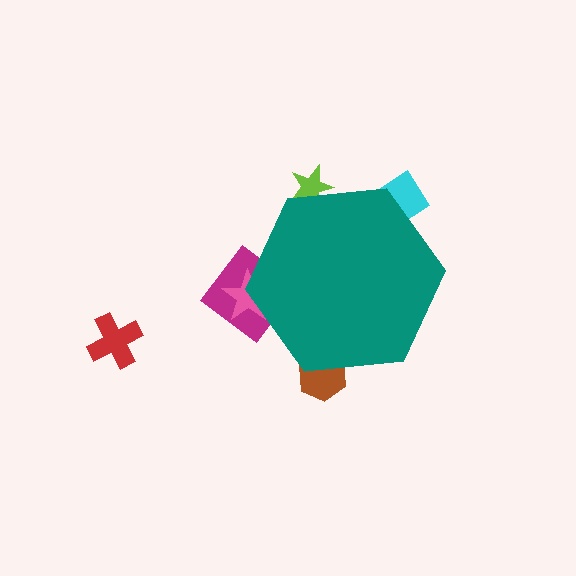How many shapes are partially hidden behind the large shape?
5 shapes are partially hidden.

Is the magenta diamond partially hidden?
Yes, the magenta diamond is partially hidden behind the teal hexagon.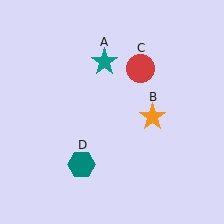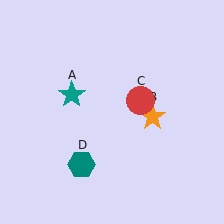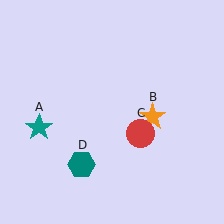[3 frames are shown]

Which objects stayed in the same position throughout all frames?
Orange star (object B) and teal hexagon (object D) remained stationary.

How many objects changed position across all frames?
2 objects changed position: teal star (object A), red circle (object C).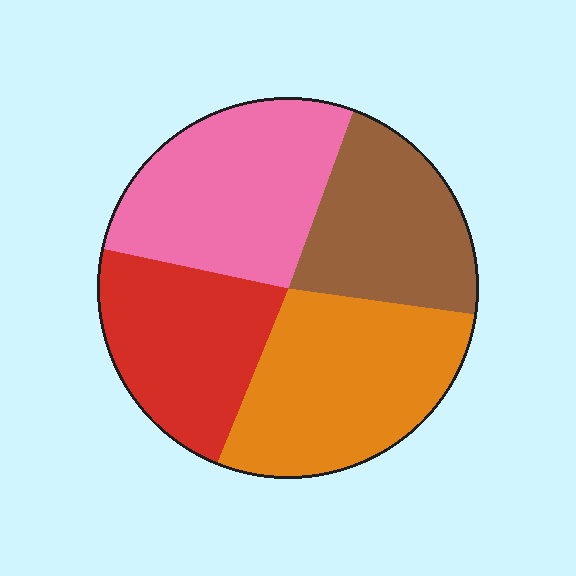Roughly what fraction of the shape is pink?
Pink takes up about one quarter (1/4) of the shape.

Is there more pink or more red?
Pink.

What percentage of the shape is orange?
Orange takes up between a quarter and a half of the shape.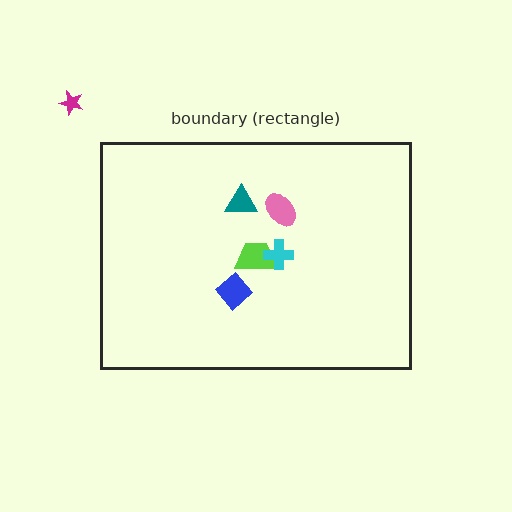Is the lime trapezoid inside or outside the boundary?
Inside.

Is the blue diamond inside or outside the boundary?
Inside.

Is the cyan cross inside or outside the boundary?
Inside.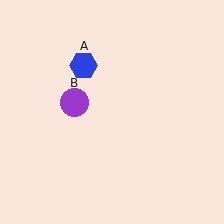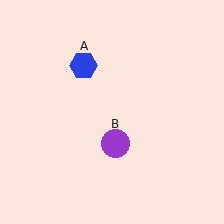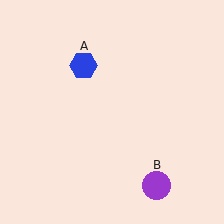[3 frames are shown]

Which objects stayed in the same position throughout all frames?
Blue hexagon (object A) remained stationary.